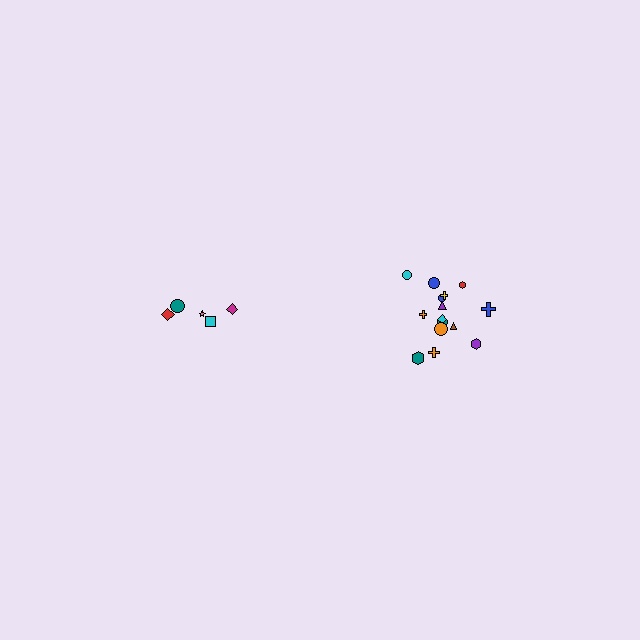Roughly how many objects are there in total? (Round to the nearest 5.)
Roughly 20 objects in total.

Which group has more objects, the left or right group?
The right group.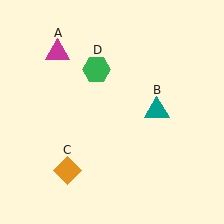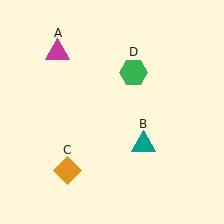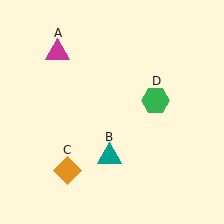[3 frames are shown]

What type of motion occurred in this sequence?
The teal triangle (object B), green hexagon (object D) rotated clockwise around the center of the scene.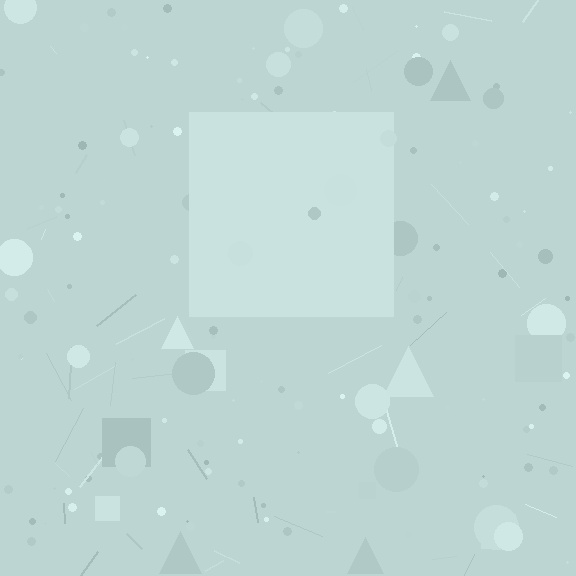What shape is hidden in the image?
A square is hidden in the image.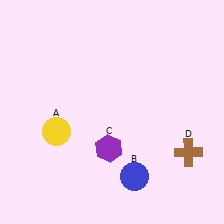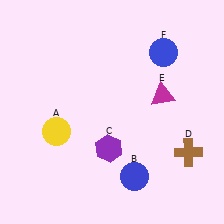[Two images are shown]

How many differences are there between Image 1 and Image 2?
There are 2 differences between the two images.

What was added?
A magenta triangle (E), a blue circle (F) were added in Image 2.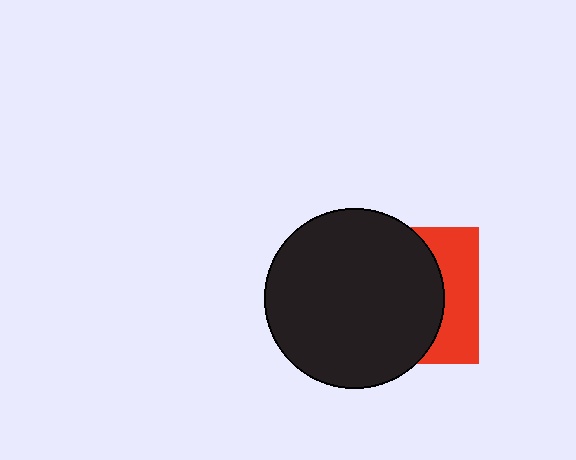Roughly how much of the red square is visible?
A small part of it is visible (roughly 32%).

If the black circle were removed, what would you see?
You would see the complete red square.